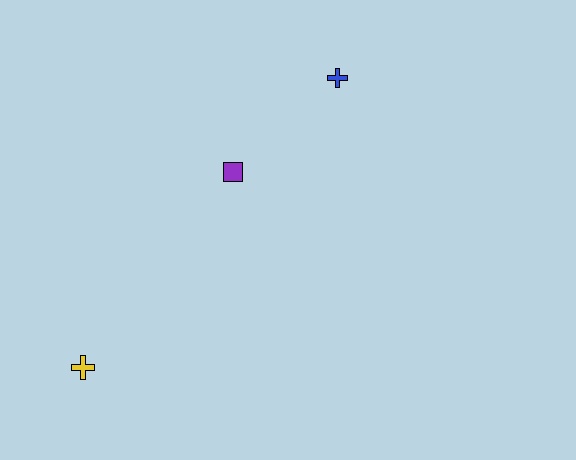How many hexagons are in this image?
There are no hexagons.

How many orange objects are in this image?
There are no orange objects.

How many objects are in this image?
There are 3 objects.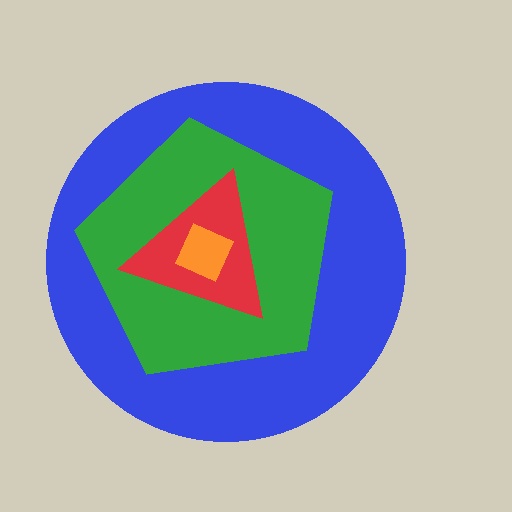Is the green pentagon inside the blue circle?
Yes.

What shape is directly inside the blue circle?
The green pentagon.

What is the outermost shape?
The blue circle.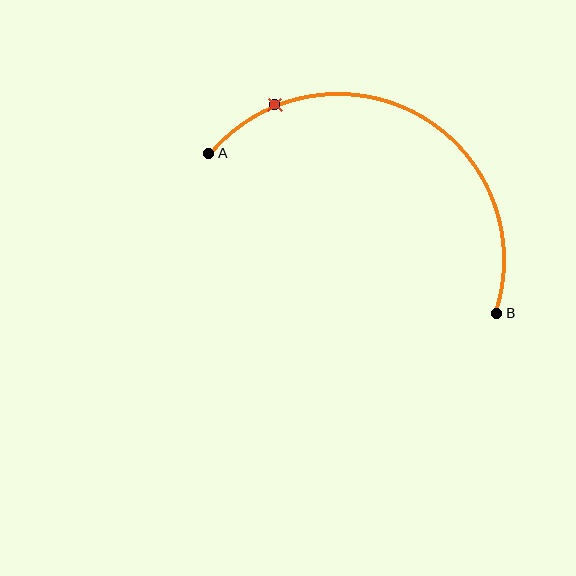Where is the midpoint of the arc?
The arc midpoint is the point on the curve farthest from the straight line joining A and B. It sits above that line.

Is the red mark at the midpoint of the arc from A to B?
No. The red mark lies on the arc but is closer to endpoint A. The arc midpoint would be at the point on the curve equidistant along the arc from both A and B.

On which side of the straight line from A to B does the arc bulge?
The arc bulges above the straight line connecting A and B.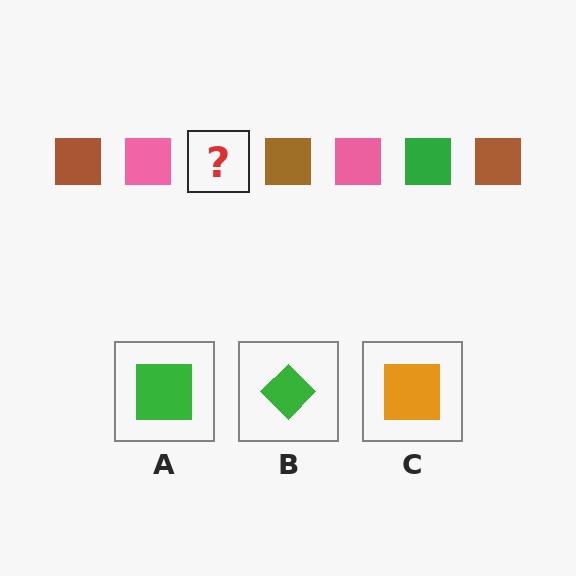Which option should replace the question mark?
Option A.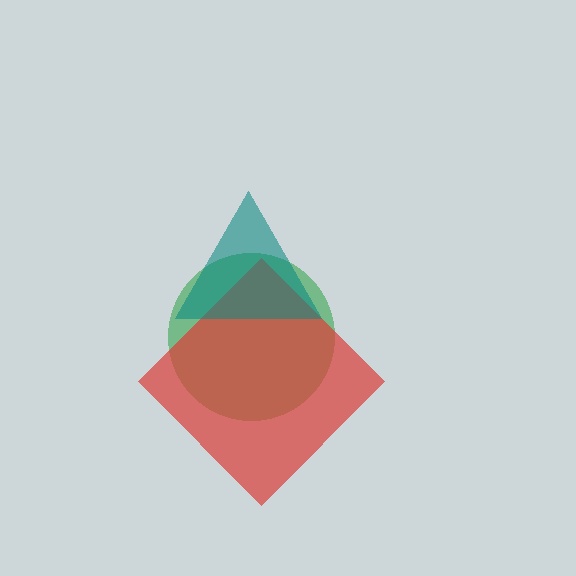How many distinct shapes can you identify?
There are 3 distinct shapes: a green circle, a red diamond, a teal triangle.